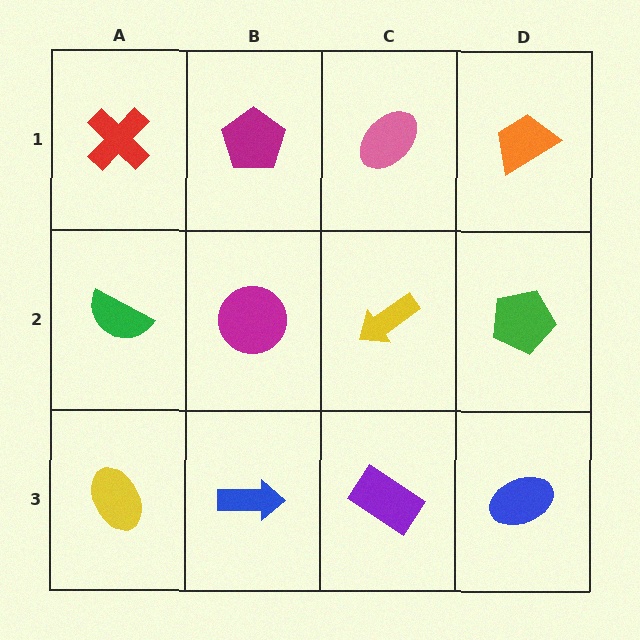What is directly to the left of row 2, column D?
A yellow arrow.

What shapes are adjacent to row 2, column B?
A magenta pentagon (row 1, column B), a blue arrow (row 3, column B), a green semicircle (row 2, column A), a yellow arrow (row 2, column C).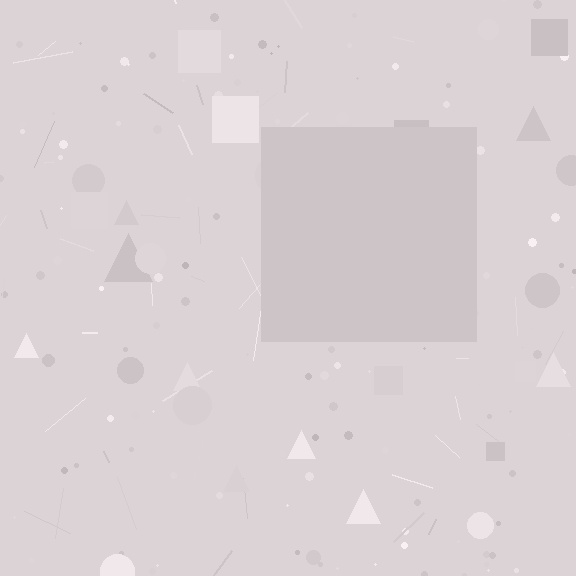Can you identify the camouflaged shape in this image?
The camouflaged shape is a square.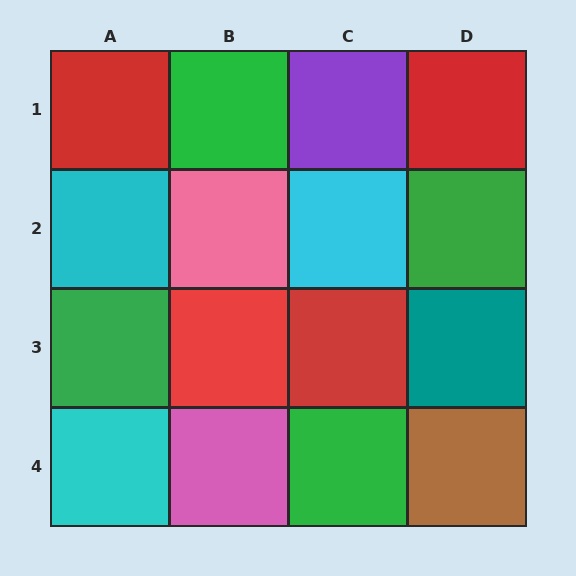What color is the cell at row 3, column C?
Red.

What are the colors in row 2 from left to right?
Cyan, pink, cyan, green.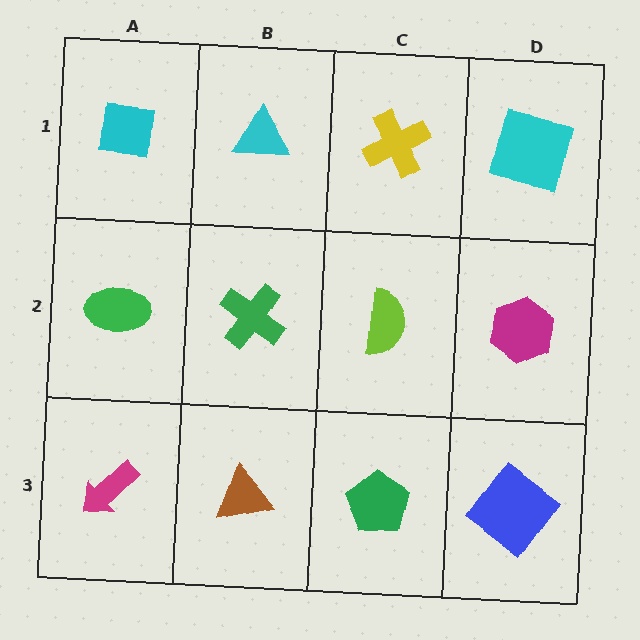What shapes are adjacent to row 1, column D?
A magenta hexagon (row 2, column D), a yellow cross (row 1, column C).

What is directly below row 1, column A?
A green ellipse.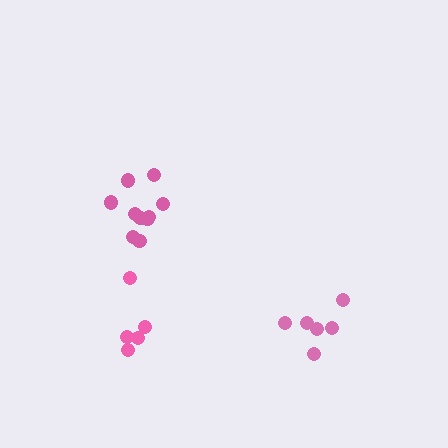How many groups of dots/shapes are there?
There are 3 groups.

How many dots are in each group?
Group 1: 10 dots, Group 2: 6 dots, Group 3: 5 dots (21 total).